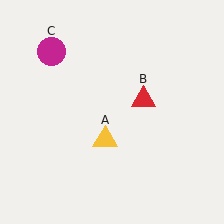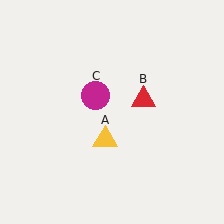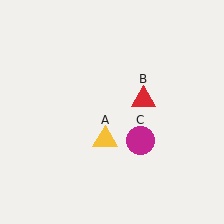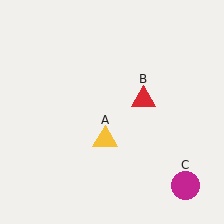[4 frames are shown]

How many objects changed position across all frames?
1 object changed position: magenta circle (object C).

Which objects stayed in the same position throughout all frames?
Yellow triangle (object A) and red triangle (object B) remained stationary.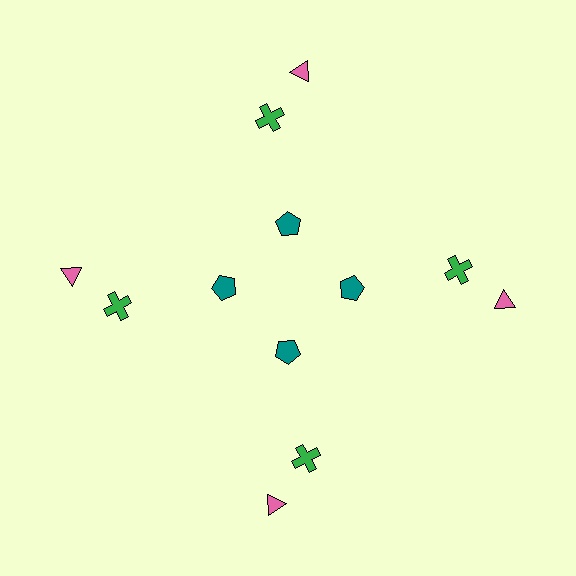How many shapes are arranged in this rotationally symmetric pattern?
There are 12 shapes, arranged in 4 groups of 3.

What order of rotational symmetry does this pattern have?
This pattern has 4-fold rotational symmetry.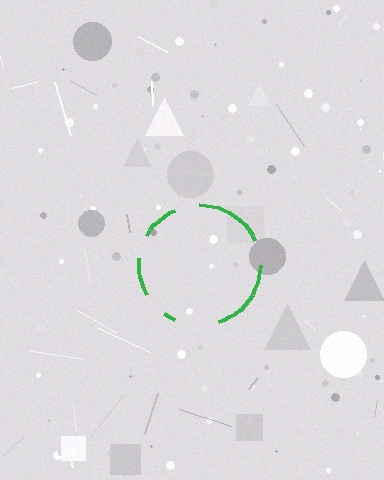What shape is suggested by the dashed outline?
The dashed outline suggests a circle.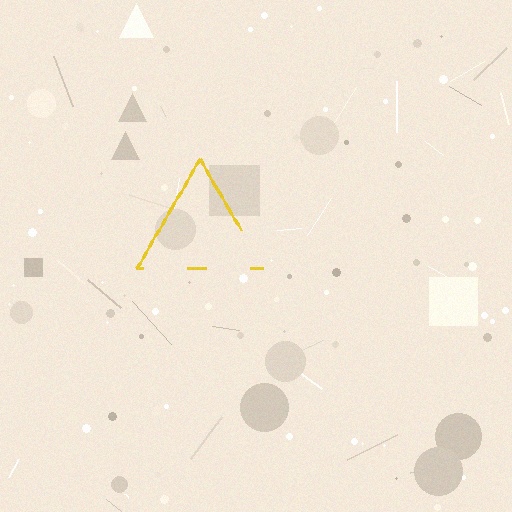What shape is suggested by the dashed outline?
The dashed outline suggests a triangle.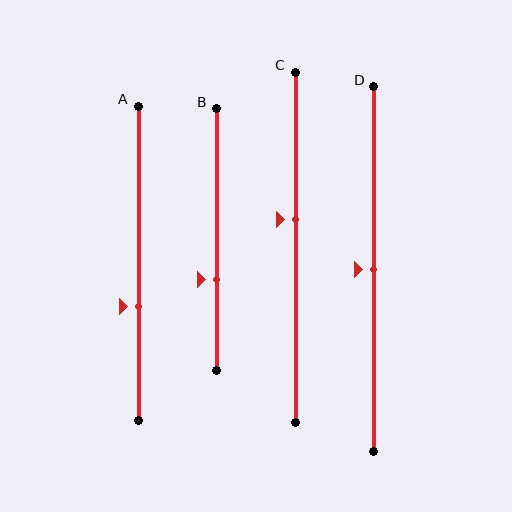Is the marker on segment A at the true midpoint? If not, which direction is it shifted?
No, the marker on segment A is shifted downward by about 14% of the segment length.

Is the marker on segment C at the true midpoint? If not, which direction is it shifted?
No, the marker on segment C is shifted upward by about 8% of the segment length.